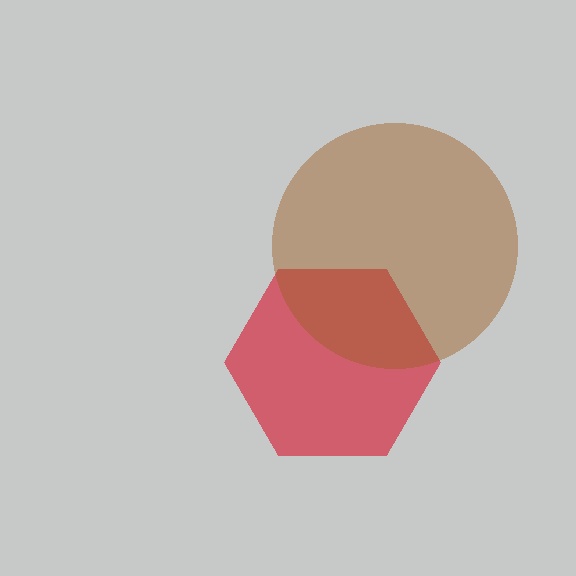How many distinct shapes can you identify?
There are 2 distinct shapes: a red hexagon, a brown circle.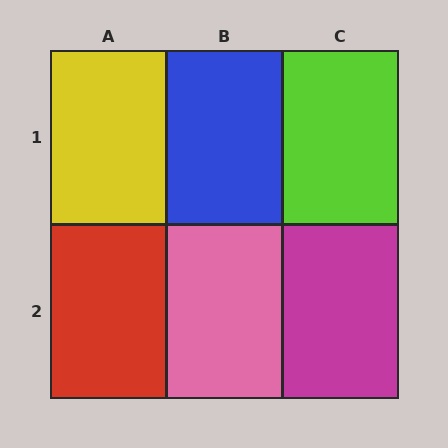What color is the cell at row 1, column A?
Yellow.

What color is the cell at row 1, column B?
Blue.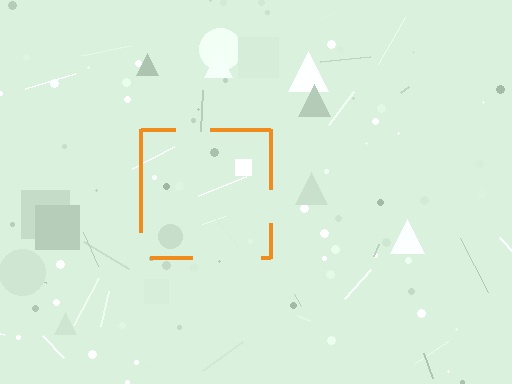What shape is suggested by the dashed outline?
The dashed outline suggests a square.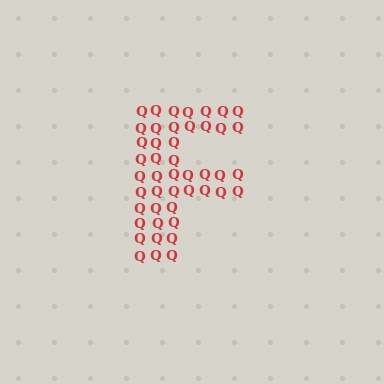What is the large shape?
The large shape is the letter F.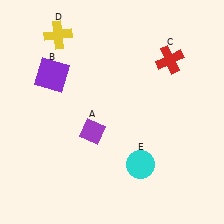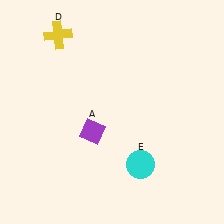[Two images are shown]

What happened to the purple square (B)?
The purple square (B) was removed in Image 2. It was in the top-left area of Image 1.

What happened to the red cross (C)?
The red cross (C) was removed in Image 2. It was in the top-right area of Image 1.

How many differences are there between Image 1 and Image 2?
There are 2 differences between the two images.